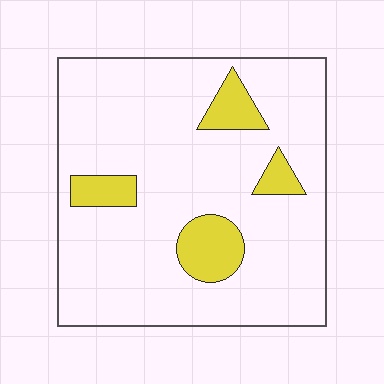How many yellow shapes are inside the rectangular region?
4.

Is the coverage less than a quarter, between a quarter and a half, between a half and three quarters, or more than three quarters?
Less than a quarter.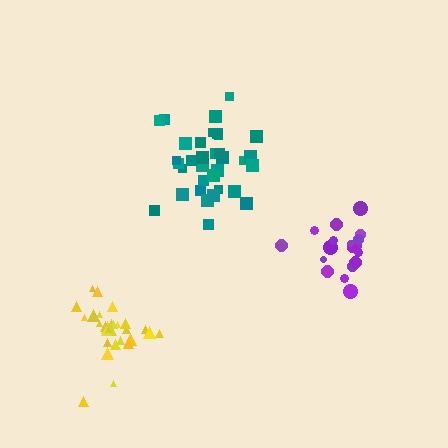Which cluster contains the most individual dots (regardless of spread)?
Teal (34).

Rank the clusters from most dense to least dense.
yellow, teal, purple.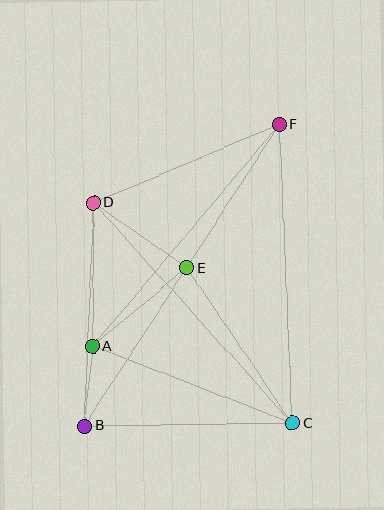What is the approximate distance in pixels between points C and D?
The distance between C and D is approximately 297 pixels.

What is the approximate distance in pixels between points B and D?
The distance between B and D is approximately 223 pixels.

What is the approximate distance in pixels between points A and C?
The distance between A and C is approximately 214 pixels.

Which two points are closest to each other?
Points A and B are closest to each other.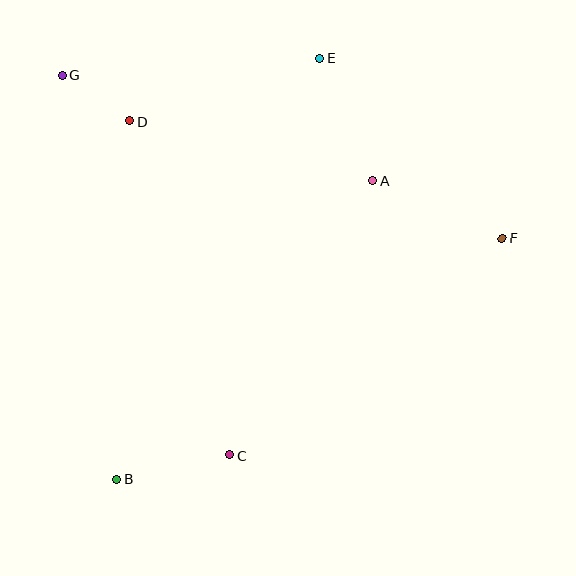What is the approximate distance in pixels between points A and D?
The distance between A and D is approximately 251 pixels.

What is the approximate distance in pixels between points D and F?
The distance between D and F is approximately 391 pixels.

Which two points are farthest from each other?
Points F and G are farthest from each other.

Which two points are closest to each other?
Points D and G are closest to each other.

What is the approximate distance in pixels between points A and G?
The distance between A and G is approximately 328 pixels.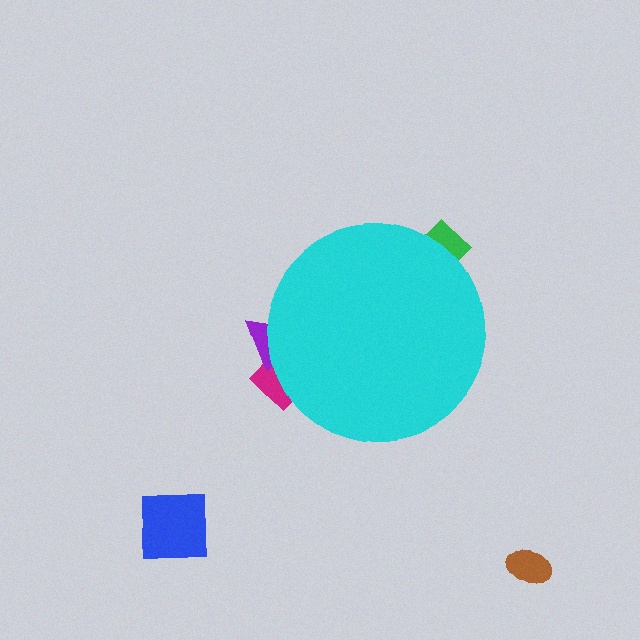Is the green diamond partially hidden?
Yes, the green diamond is partially hidden behind the cyan circle.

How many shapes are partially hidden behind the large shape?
3 shapes are partially hidden.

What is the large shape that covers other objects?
A cyan circle.